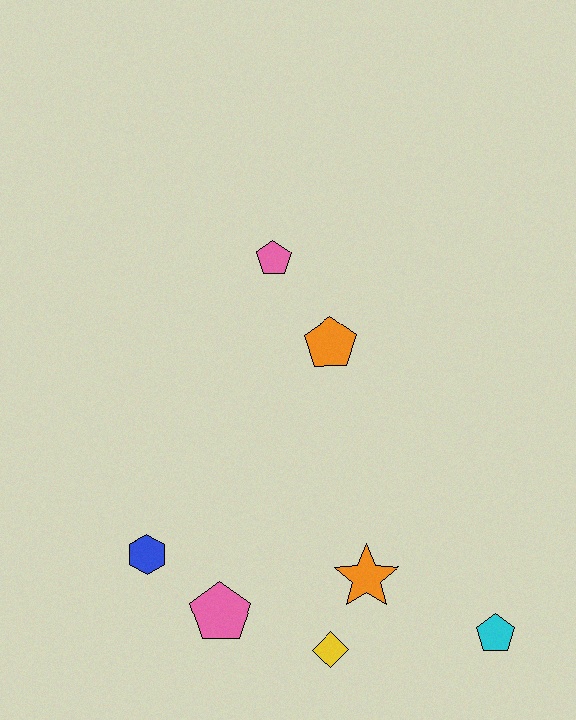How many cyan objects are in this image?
There is 1 cyan object.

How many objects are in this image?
There are 7 objects.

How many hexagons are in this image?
There is 1 hexagon.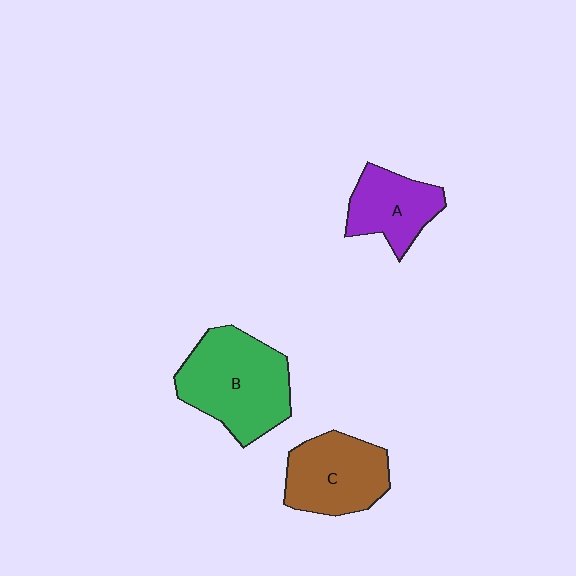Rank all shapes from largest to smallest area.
From largest to smallest: B (green), C (brown), A (purple).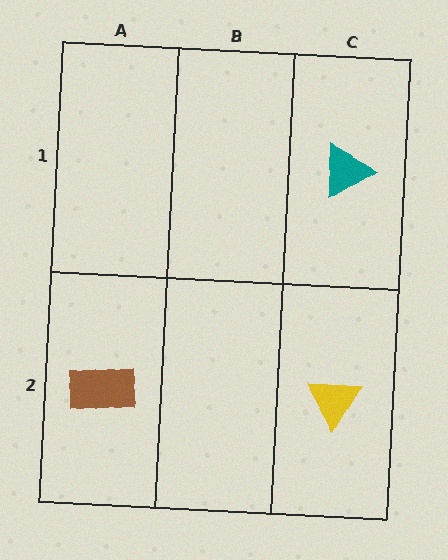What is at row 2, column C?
A yellow triangle.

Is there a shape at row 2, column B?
No, that cell is empty.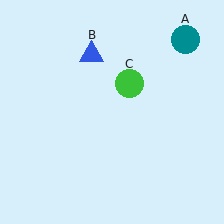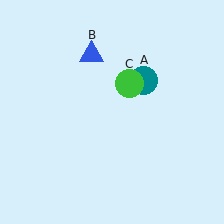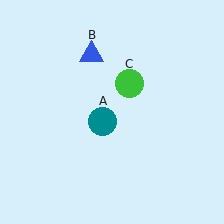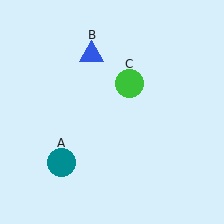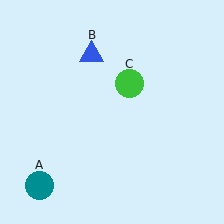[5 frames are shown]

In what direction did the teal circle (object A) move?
The teal circle (object A) moved down and to the left.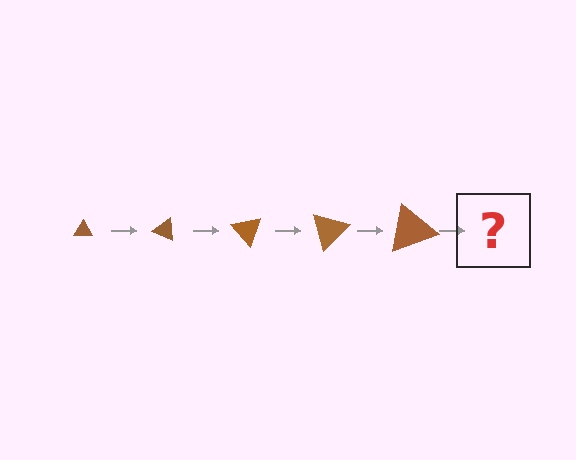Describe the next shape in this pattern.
It should be a triangle, larger than the previous one and rotated 125 degrees from the start.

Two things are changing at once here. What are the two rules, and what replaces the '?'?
The two rules are that the triangle grows larger each step and it rotates 25 degrees each step. The '?' should be a triangle, larger than the previous one and rotated 125 degrees from the start.